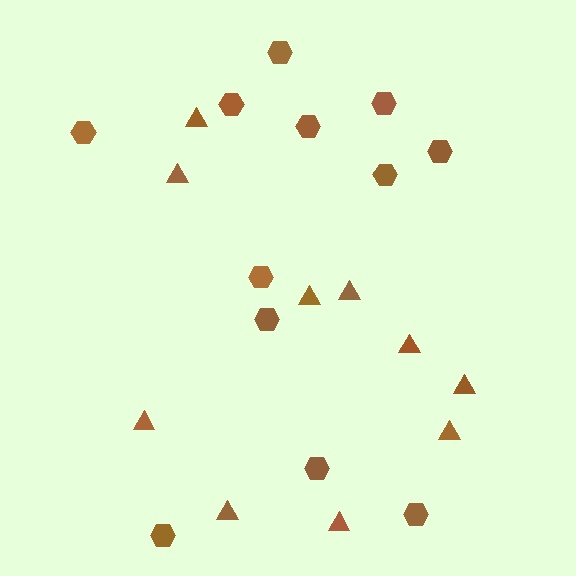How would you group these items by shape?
There are 2 groups: one group of hexagons (12) and one group of triangles (10).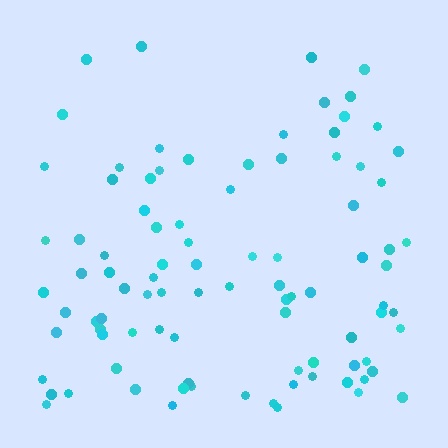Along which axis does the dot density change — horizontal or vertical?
Vertical.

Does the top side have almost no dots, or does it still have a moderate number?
Still a moderate number, just noticeably fewer than the bottom.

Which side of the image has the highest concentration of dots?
The bottom.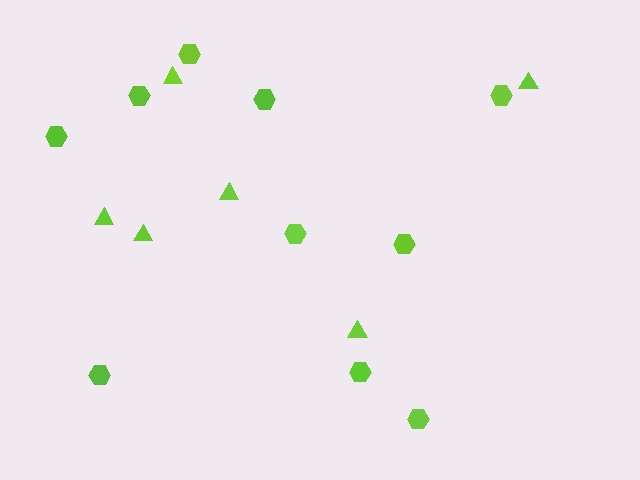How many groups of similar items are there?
There are 2 groups: one group of triangles (6) and one group of hexagons (10).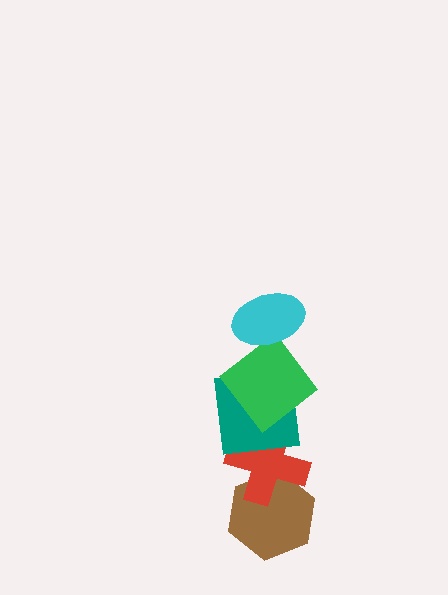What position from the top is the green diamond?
The green diamond is 2nd from the top.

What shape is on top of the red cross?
The teal square is on top of the red cross.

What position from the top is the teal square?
The teal square is 3rd from the top.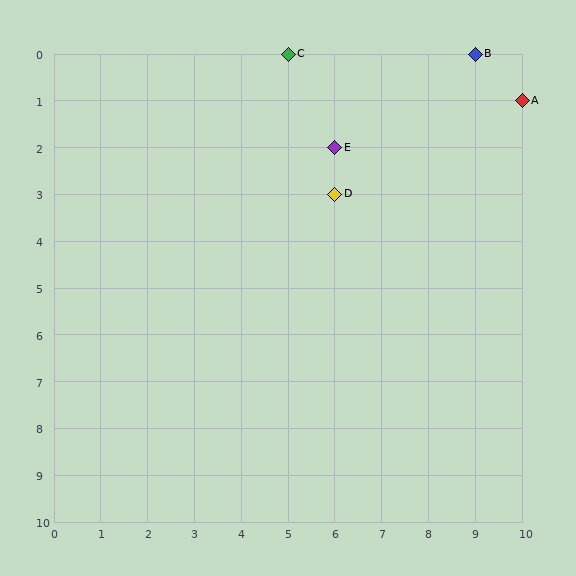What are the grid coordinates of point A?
Point A is at grid coordinates (10, 1).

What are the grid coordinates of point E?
Point E is at grid coordinates (6, 2).